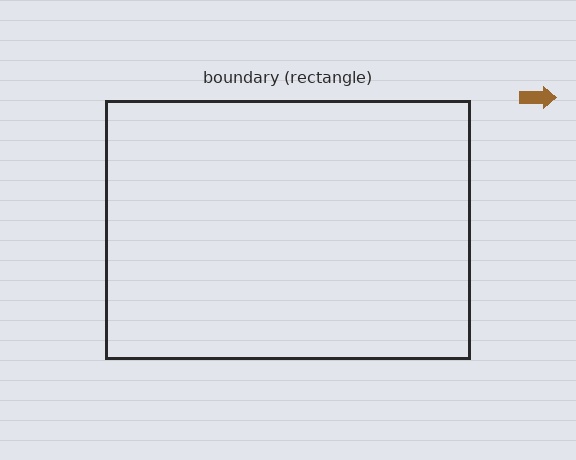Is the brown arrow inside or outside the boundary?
Outside.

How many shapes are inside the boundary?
0 inside, 1 outside.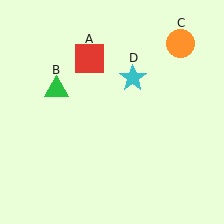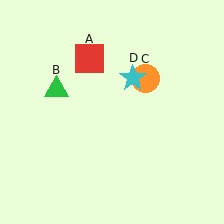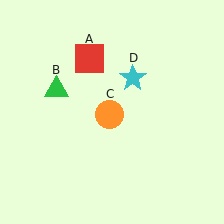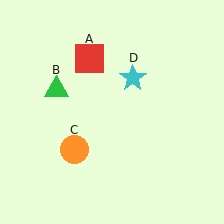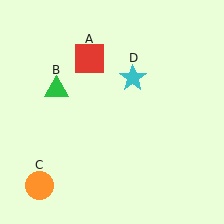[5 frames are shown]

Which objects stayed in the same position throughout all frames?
Red square (object A) and green triangle (object B) and cyan star (object D) remained stationary.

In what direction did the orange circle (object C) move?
The orange circle (object C) moved down and to the left.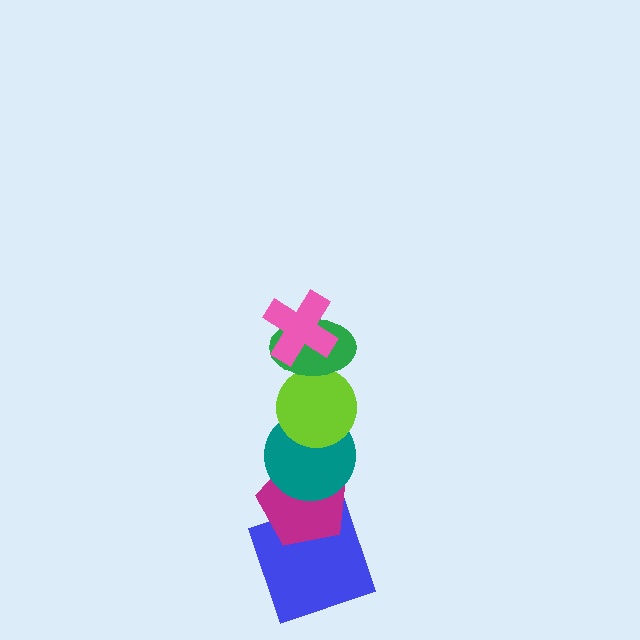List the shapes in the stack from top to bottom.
From top to bottom: the pink cross, the green ellipse, the lime circle, the teal circle, the magenta pentagon, the blue square.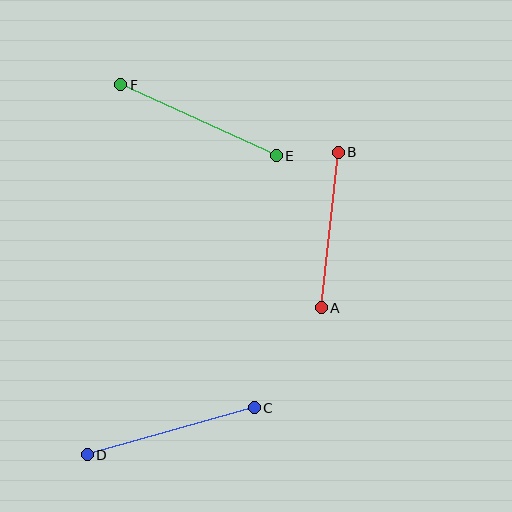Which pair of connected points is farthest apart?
Points C and D are farthest apart.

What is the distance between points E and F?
The distance is approximately 171 pixels.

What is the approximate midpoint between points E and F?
The midpoint is at approximately (199, 120) pixels.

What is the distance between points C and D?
The distance is approximately 174 pixels.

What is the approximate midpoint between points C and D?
The midpoint is at approximately (171, 431) pixels.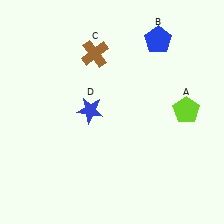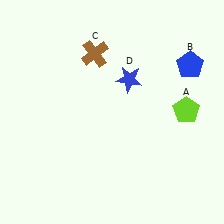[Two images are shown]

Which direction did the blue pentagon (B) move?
The blue pentagon (B) moved right.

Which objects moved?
The objects that moved are: the blue pentagon (B), the blue star (D).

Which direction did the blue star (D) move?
The blue star (D) moved right.